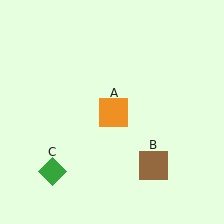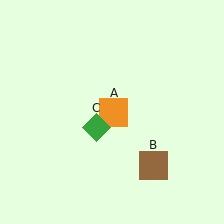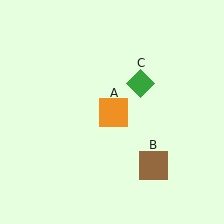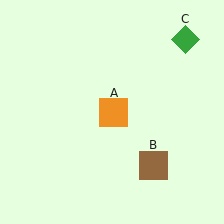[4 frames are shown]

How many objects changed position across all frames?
1 object changed position: green diamond (object C).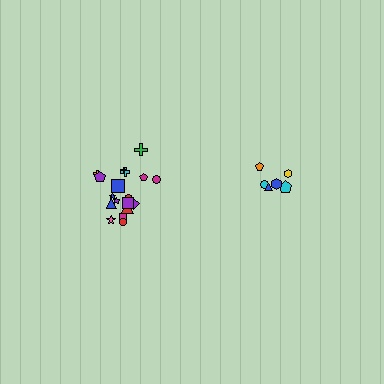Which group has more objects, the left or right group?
The left group.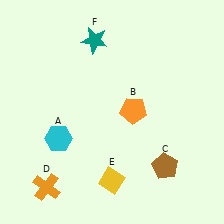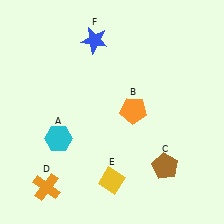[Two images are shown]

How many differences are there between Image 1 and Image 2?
There is 1 difference between the two images.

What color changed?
The star (F) changed from teal in Image 1 to blue in Image 2.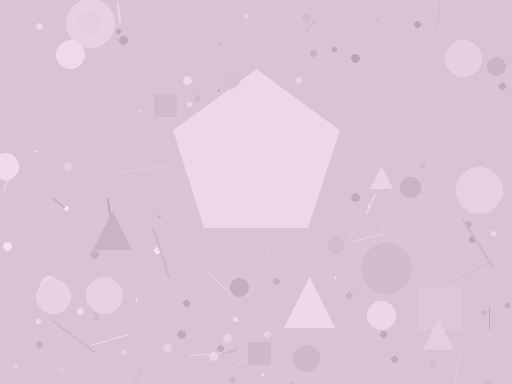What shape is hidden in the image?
A pentagon is hidden in the image.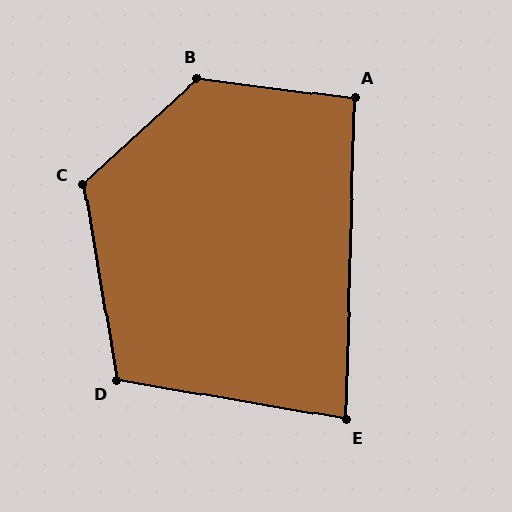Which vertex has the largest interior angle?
B, at approximately 130 degrees.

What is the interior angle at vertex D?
Approximately 109 degrees (obtuse).